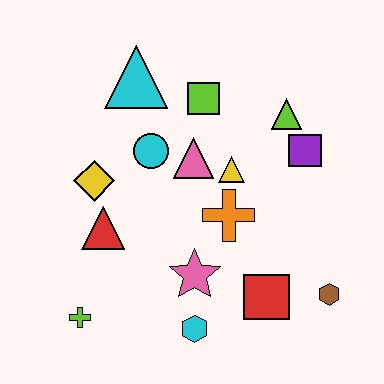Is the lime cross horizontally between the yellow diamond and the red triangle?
No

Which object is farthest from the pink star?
The cyan triangle is farthest from the pink star.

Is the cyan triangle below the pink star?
No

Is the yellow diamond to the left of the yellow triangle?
Yes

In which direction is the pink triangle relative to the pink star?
The pink triangle is above the pink star.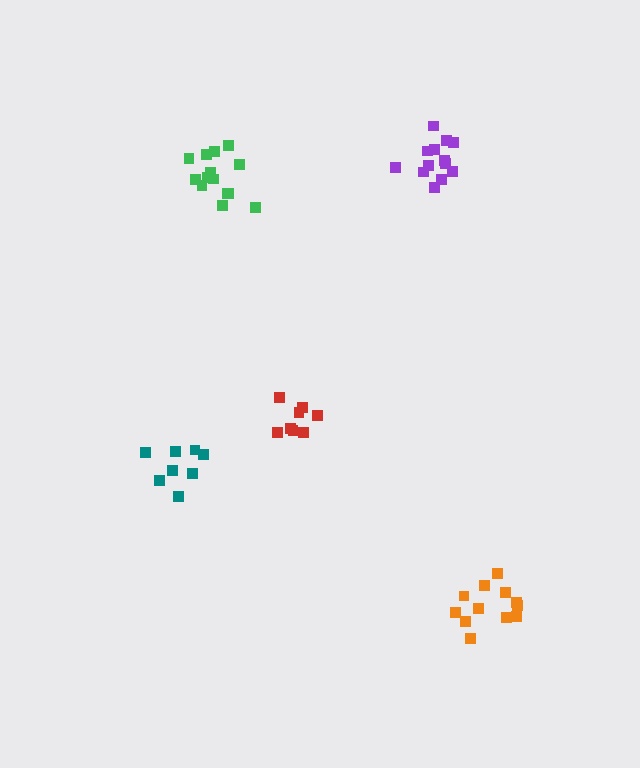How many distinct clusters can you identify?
There are 5 distinct clusters.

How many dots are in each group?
Group 1: 12 dots, Group 2: 13 dots, Group 3: 14 dots, Group 4: 8 dots, Group 5: 8 dots (55 total).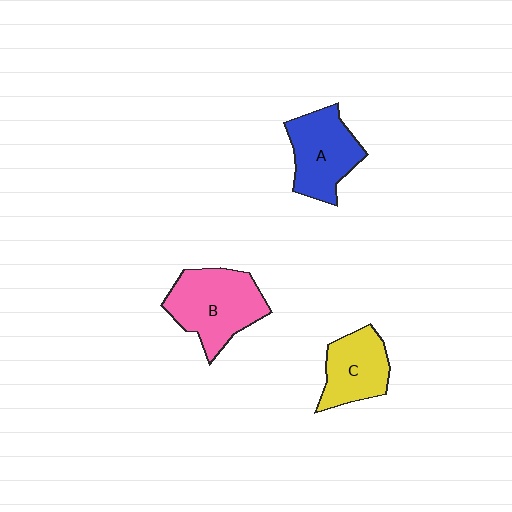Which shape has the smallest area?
Shape C (yellow).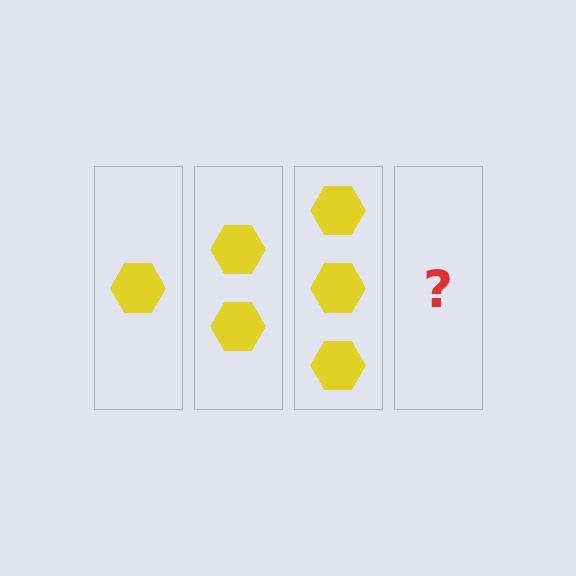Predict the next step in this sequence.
The next step is 4 hexagons.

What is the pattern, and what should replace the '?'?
The pattern is that each step adds one more hexagon. The '?' should be 4 hexagons.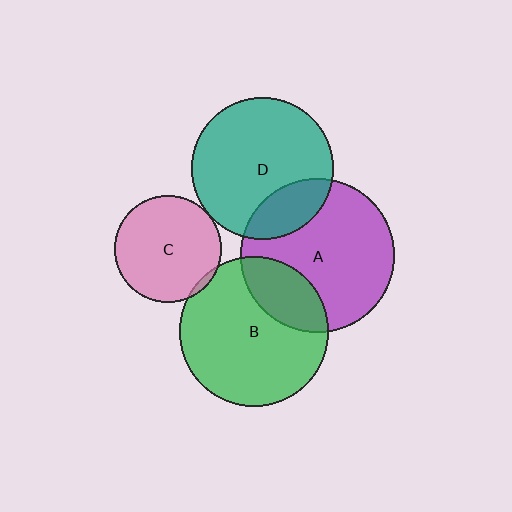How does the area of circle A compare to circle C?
Approximately 2.1 times.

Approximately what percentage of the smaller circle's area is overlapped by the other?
Approximately 20%.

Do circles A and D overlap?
Yes.